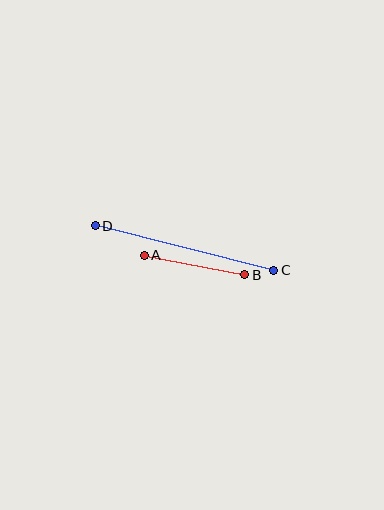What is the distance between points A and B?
The distance is approximately 103 pixels.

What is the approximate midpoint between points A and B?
The midpoint is at approximately (195, 265) pixels.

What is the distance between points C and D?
The distance is approximately 184 pixels.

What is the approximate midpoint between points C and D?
The midpoint is at approximately (184, 248) pixels.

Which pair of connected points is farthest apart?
Points C and D are farthest apart.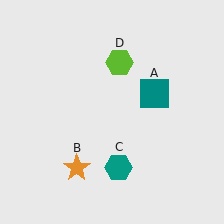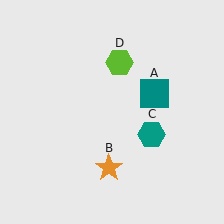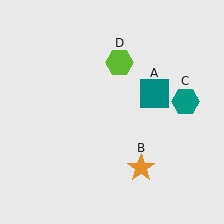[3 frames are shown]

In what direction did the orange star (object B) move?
The orange star (object B) moved right.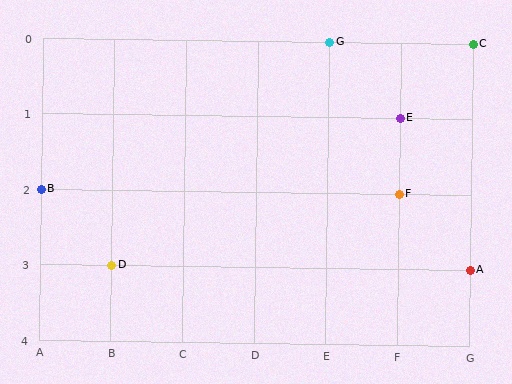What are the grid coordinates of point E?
Point E is at grid coordinates (F, 1).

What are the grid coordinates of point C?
Point C is at grid coordinates (G, 0).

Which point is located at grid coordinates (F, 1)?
Point E is at (F, 1).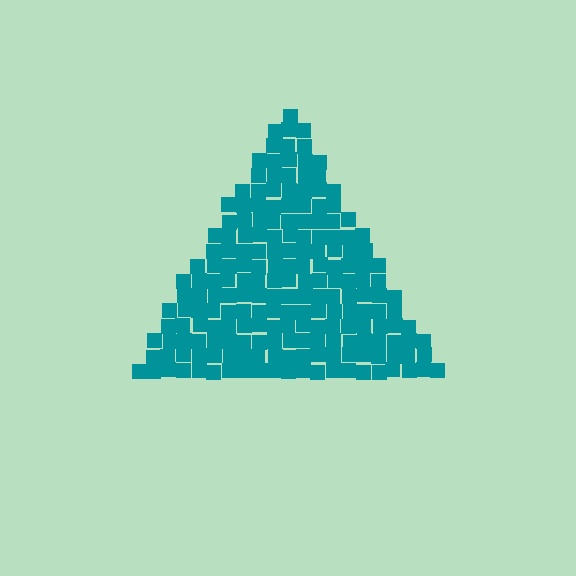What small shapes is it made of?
It is made of small squares.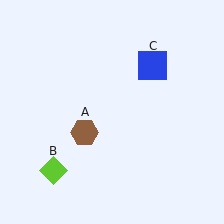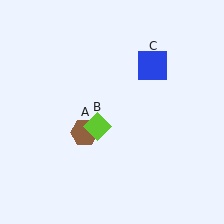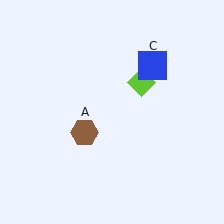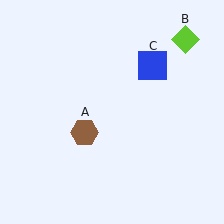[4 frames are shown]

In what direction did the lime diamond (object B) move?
The lime diamond (object B) moved up and to the right.